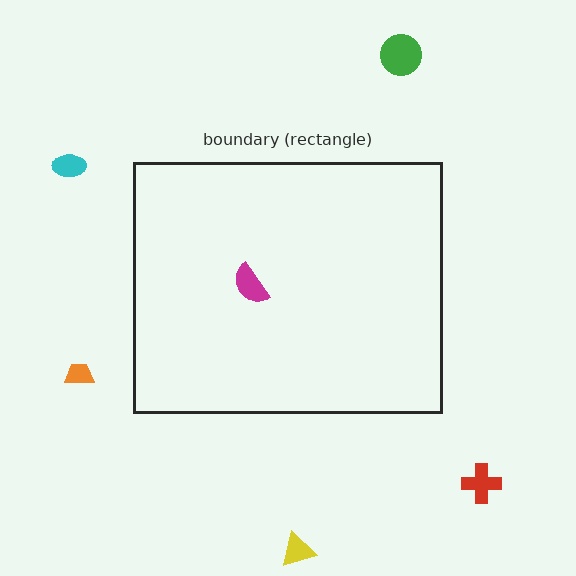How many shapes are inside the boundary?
1 inside, 5 outside.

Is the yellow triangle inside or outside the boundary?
Outside.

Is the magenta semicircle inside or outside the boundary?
Inside.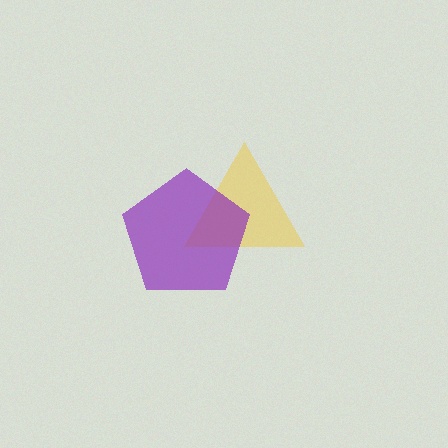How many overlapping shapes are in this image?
There are 2 overlapping shapes in the image.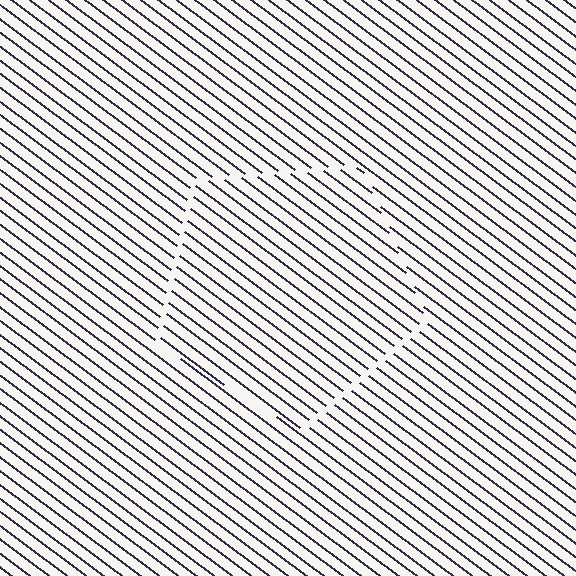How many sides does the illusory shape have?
5 sides — the line-ends trace a pentagon.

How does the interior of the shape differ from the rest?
The interior of the shape contains the same grating, shifted by half a period — the contour is defined by the phase discontinuity where line-ends from the inner and outer gratings abut.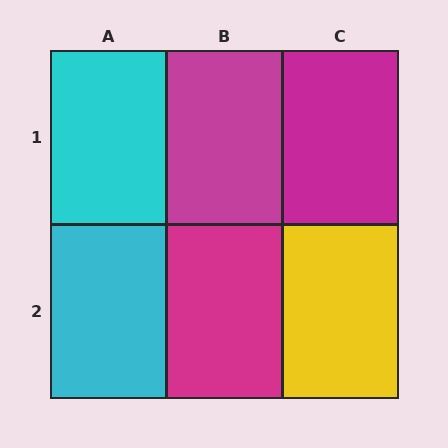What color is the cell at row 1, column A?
Cyan.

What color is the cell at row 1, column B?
Magenta.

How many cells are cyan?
2 cells are cyan.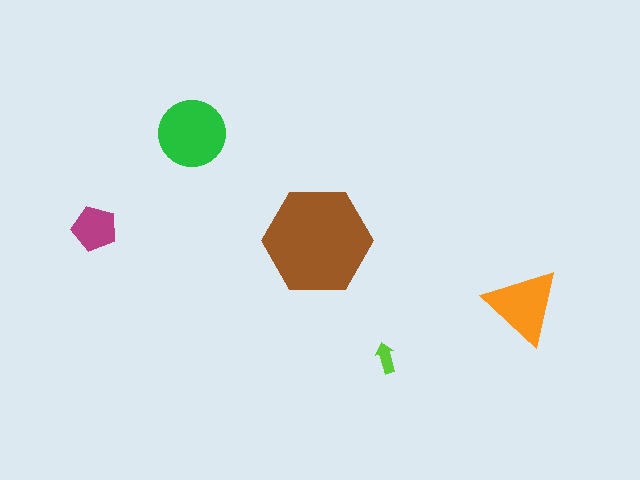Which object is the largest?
The brown hexagon.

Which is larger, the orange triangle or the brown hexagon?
The brown hexagon.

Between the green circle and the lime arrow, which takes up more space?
The green circle.